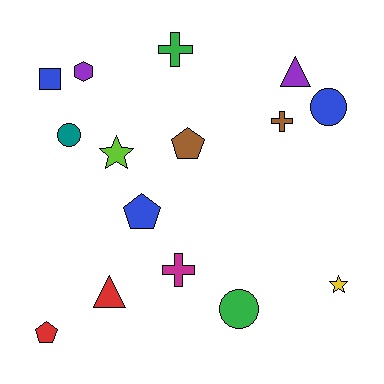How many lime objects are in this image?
There is 1 lime object.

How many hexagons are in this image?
There is 1 hexagon.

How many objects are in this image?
There are 15 objects.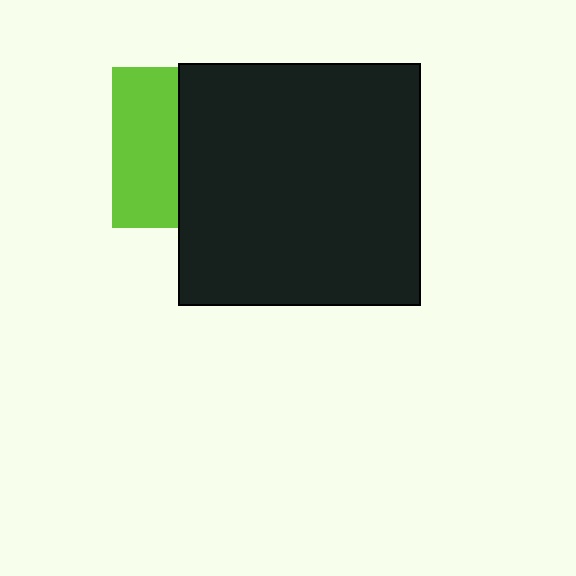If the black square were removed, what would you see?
You would see the complete lime square.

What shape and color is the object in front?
The object in front is a black square.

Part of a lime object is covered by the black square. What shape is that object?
It is a square.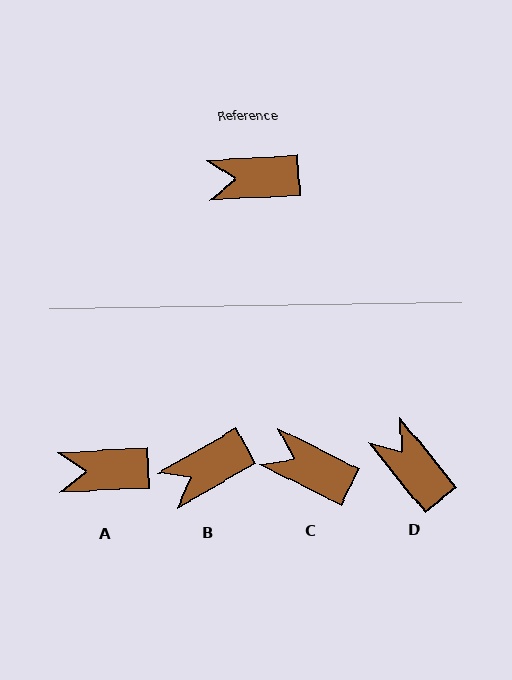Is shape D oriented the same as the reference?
No, it is off by about 54 degrees.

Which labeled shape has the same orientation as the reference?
A.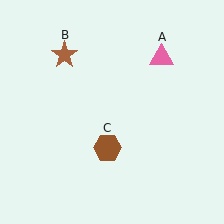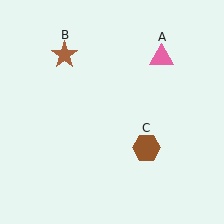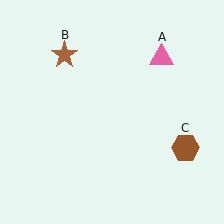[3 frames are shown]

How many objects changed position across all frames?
1 object changed position: brown hexagon (object C).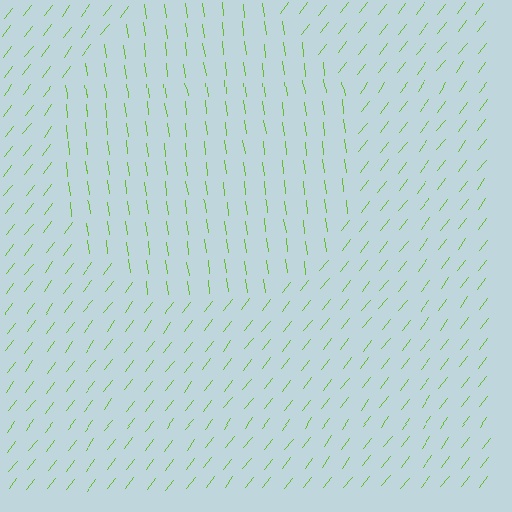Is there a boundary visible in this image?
Yes, there is a texture boundary formed by a change in line orientation.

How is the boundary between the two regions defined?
The boundary is defined purely by a change in line orientation (approximately 45 degrees difference). All lines are the same color and thickness.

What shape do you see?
I see a circle.